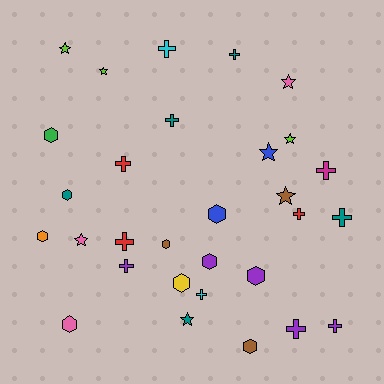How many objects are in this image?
There are 30 objects.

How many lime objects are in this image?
There are 3 lime objects.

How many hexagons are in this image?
There are 10 hexagons.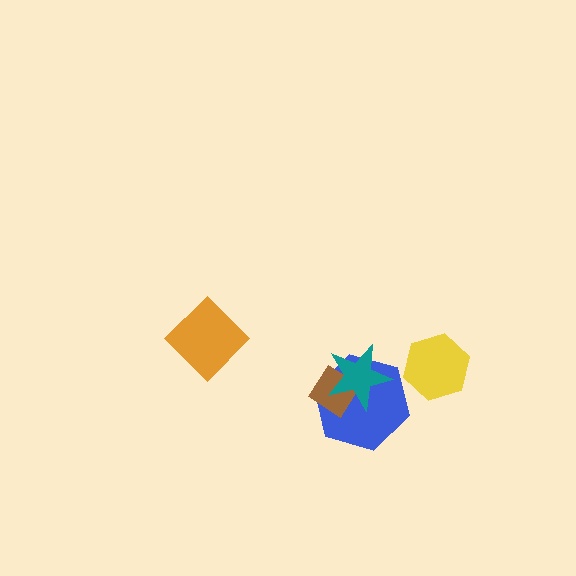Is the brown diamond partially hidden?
Yes, it is partially covered by another shape.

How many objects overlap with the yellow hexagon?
0 objects overlap with the yellow hexagon.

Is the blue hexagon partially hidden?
Yes, it is partially covered by another shape.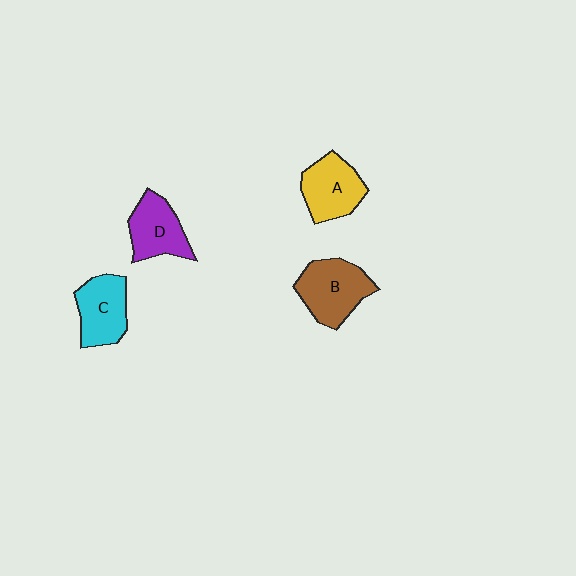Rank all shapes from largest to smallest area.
From largest to smallest: B (brown), A (yellow), C (cyan), D (purple).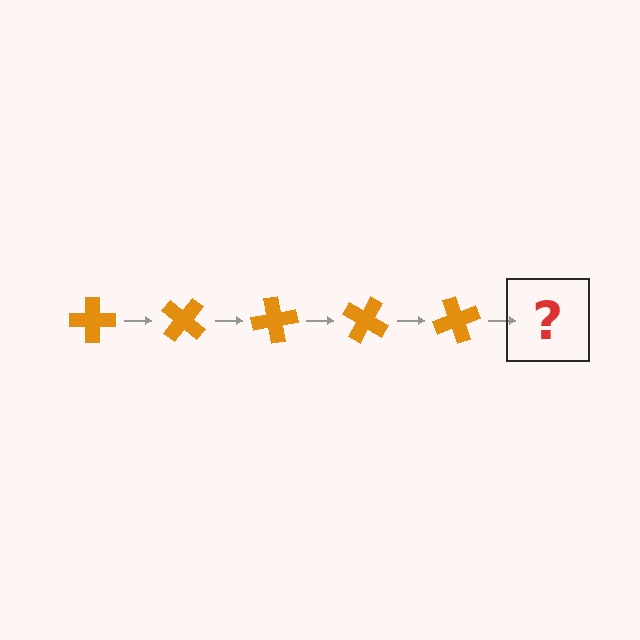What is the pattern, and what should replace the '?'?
The pattern is that the cross rotates 40 degrees each step. The '?' should be an orange cross rotated 200 degrees.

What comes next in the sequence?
The next element should be an orange cross rotated 200 degrees.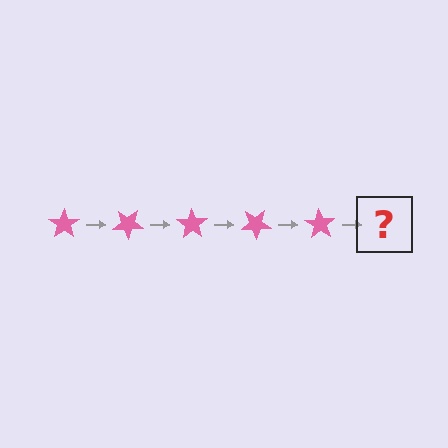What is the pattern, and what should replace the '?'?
The pattern is that the star rotates 35 degrees each step. The '?' should be a pink star rotated 175 degrees.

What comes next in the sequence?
The next element should be a pink star rotated 175 degrees.